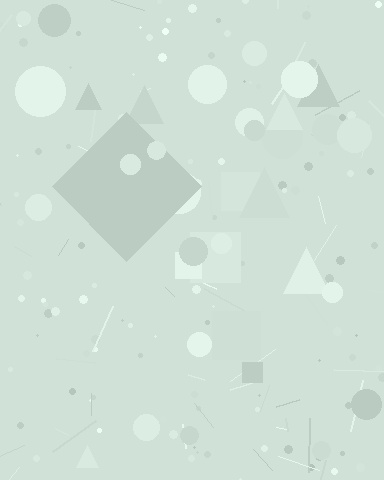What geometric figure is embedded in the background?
A diamond is embedded in the background.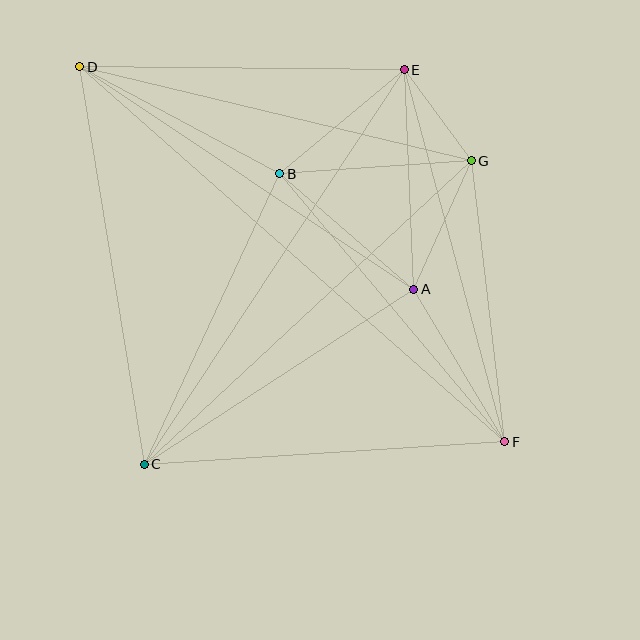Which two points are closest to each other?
Points E and G are closest to each other.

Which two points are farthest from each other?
Points D and F are farthest from each other.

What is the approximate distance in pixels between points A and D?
The distance between A and D is approximately 401 pixels.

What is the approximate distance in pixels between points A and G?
The distance between A and G is approximately 141 pixels.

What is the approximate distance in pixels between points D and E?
The distance between D and E is approximately 324 pixels.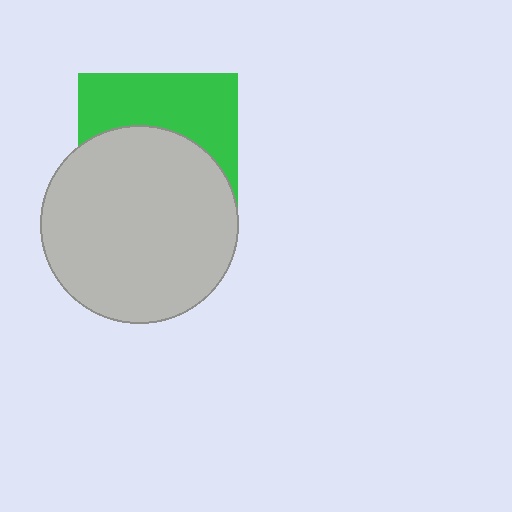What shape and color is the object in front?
The object in front is a light gray circle.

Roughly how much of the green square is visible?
A small part of it is visible (roughly 42%).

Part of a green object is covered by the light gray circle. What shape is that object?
It is a square.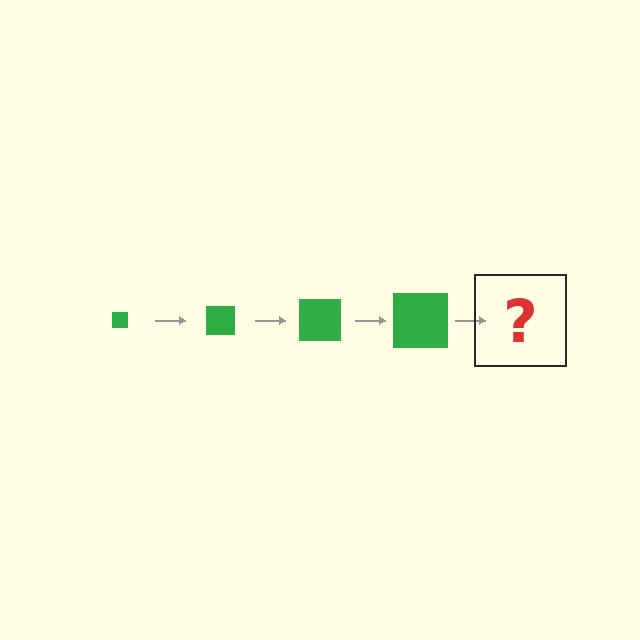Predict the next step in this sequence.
The next step is a green square, larger than the previous one.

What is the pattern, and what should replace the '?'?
The pattern is that the square gets progressively larger each step. The '?' should be a green square, larger than the previous one.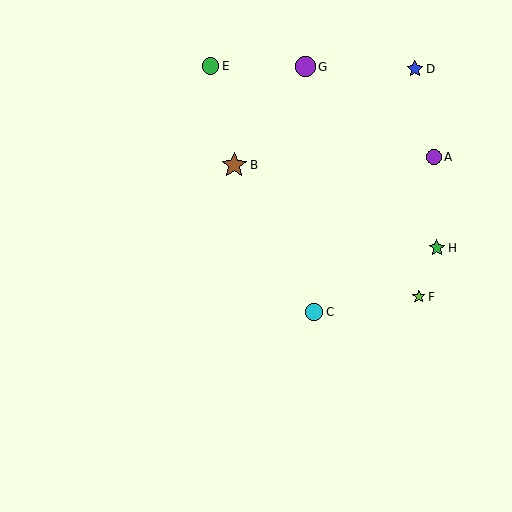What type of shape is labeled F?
Shape F is a lime star.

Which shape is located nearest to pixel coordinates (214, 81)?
The green circle (labeled E) at (211, 66) is nearest to that location.